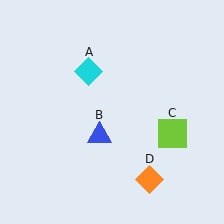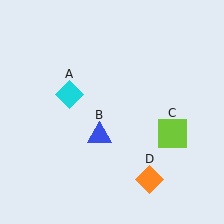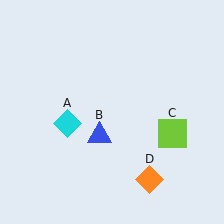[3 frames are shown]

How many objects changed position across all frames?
1 object changed position: cyan diamond (object A).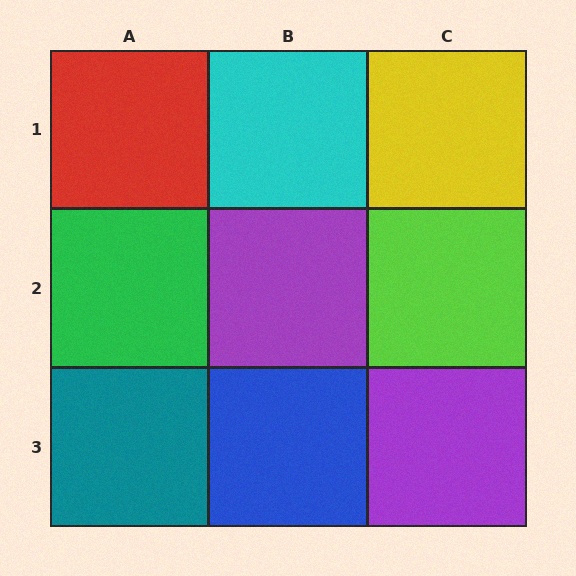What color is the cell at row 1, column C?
Yellow.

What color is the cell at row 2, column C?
Lime.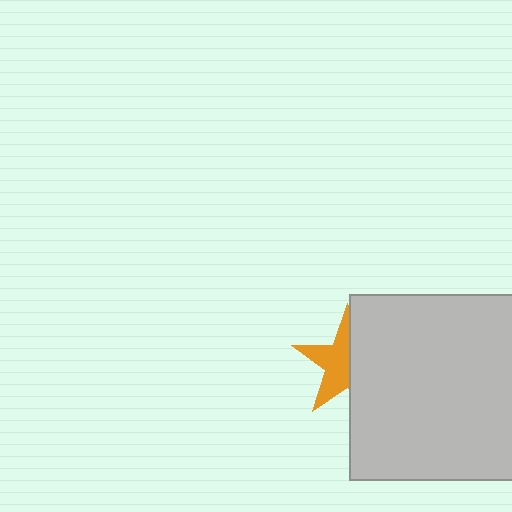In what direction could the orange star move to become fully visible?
The orange star could move left. That would shift it out from behind the light gray rectangle entirely.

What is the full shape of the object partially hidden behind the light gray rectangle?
The partially hidden object is an orange star.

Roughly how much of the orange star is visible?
About half of it is visible (roughly 53%).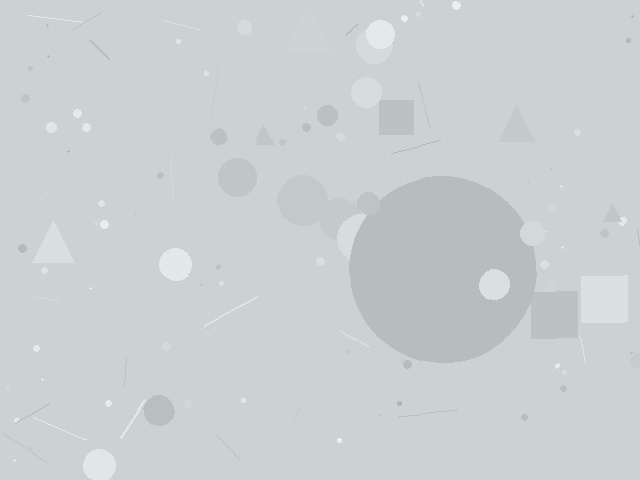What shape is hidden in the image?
A circle is hidden in the image.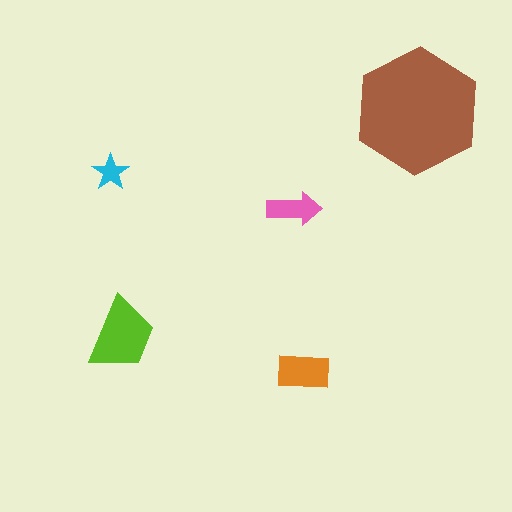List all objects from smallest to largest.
The cyan star, the pink arrow, the orange rectangle, the lime trapezoid, the brown hexagon.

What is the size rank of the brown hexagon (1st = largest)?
1st.